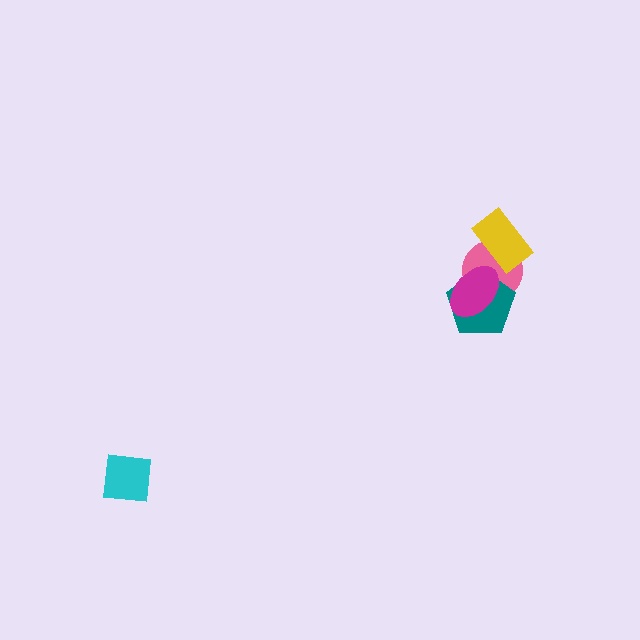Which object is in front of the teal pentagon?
The magenta ellipse is in front of the teal pentagon.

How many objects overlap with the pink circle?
3 objects overlap with the pink circle.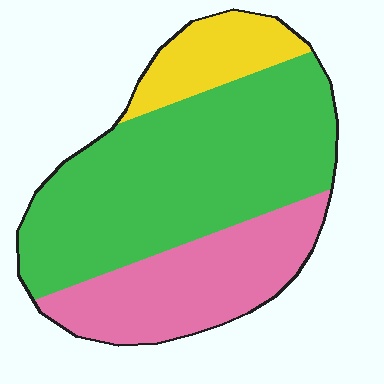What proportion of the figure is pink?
Pink covers 29% of the figure.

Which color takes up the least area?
Yellow, at roughly 15%.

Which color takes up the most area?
Green, at roughly 60%.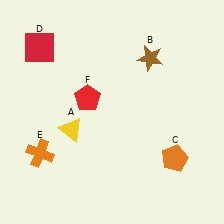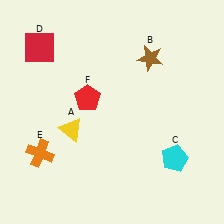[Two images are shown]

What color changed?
The pentagon (C) changed from orange in Image 1 to cyan in Image 2.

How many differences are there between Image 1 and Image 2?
There is 1 difference between the two images.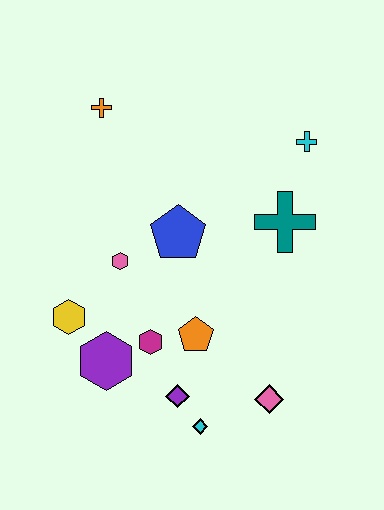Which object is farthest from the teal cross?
The yellow hexagon is farthest from the teal cross.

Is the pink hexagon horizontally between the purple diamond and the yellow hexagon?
Yes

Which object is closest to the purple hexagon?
The magenta hexagon is closest to the purple hexagon.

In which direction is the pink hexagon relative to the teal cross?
The pink hexagon is to the left of the teal cross.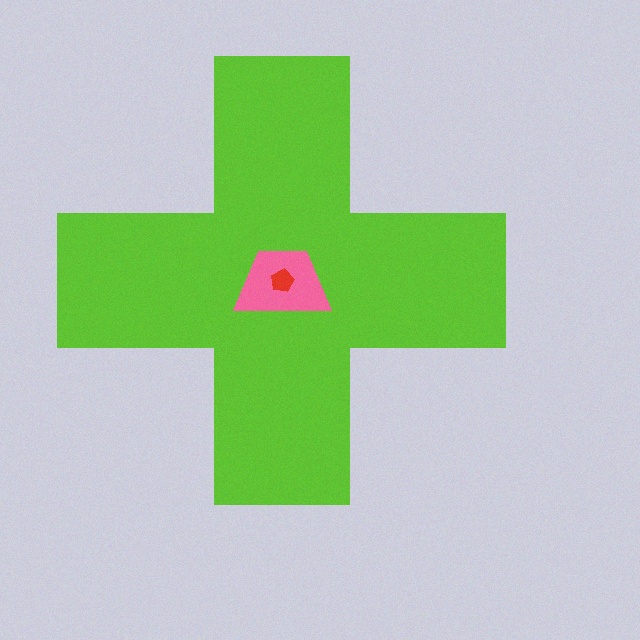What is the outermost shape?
The lime cross.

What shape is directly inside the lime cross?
The pink trapezoid.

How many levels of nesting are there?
3.